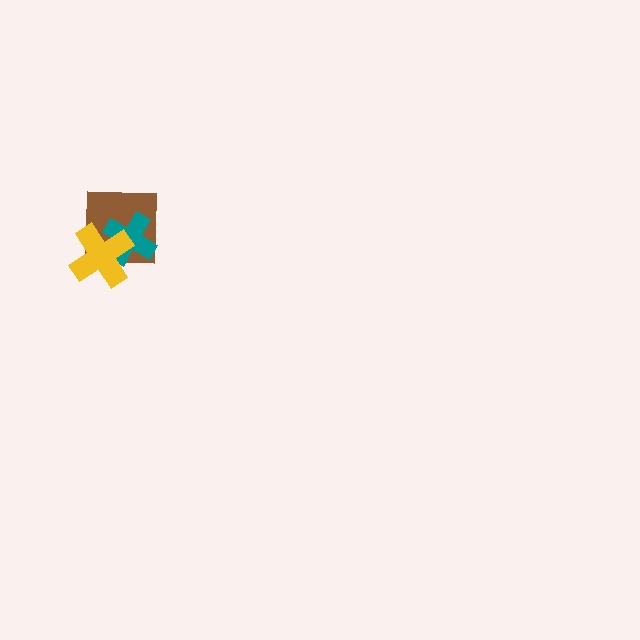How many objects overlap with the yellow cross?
2 objects overlap with the yellow cross.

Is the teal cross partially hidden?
Yes, it is partially covered by another shape.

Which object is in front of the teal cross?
The yellow cross is in front of the teal cross.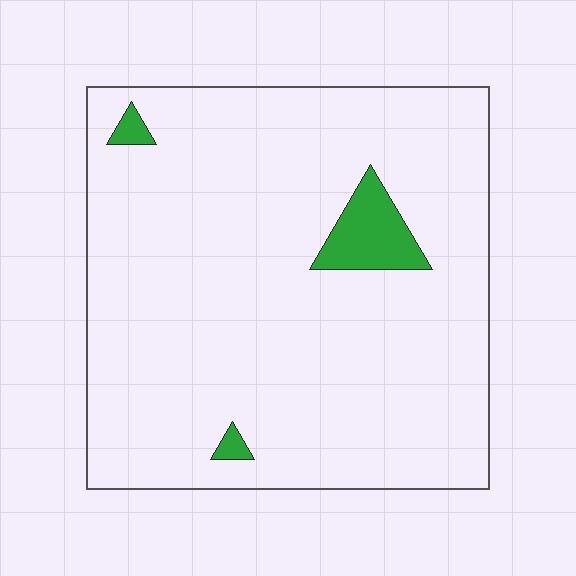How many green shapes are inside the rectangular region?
3.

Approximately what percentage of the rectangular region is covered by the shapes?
Approximately 5%.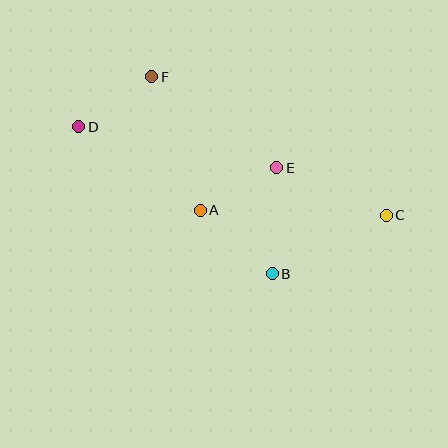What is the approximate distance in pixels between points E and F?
The distance between E and F is approximately 155 pixels.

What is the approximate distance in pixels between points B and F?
The distance between B and F is approximately 231 pixels.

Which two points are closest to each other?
Points A and E are closest to each other.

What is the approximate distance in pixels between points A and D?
The distance between A and D is approximately 147 pixels.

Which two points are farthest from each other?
Points C and D are farthest from each other.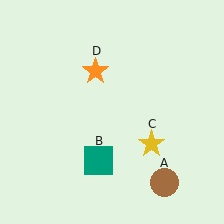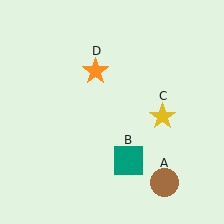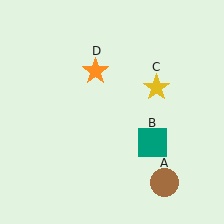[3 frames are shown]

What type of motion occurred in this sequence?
The teal square (object B), yellow star (object C) rotated counterclockwise around the center of the scene.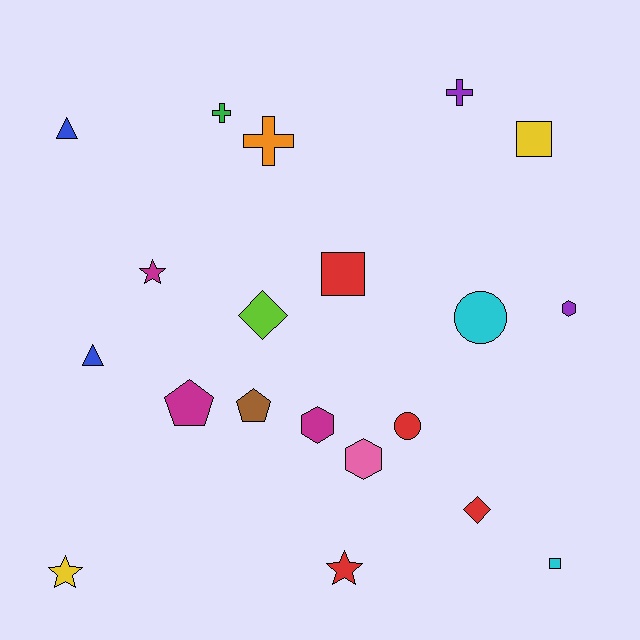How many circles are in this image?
There are 2 circles.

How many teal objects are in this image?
There are no teal objects.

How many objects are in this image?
There are 20 objects.